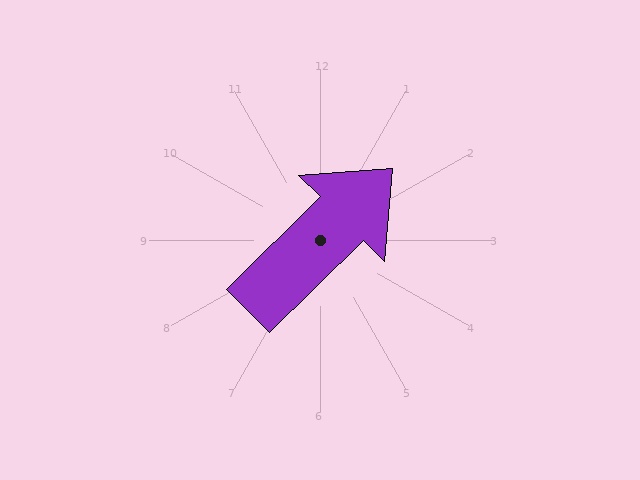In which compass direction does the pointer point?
Northeast.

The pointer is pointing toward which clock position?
Roughly 2 o'clock.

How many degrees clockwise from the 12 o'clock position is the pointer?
Approximately 45 degrees.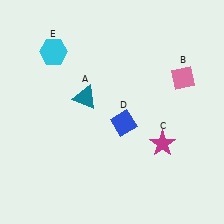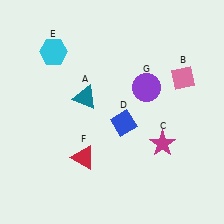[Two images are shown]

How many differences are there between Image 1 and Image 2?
There are 2 differences between the two images.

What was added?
A red triangle (F), a purple circle (G) were added in Image 2.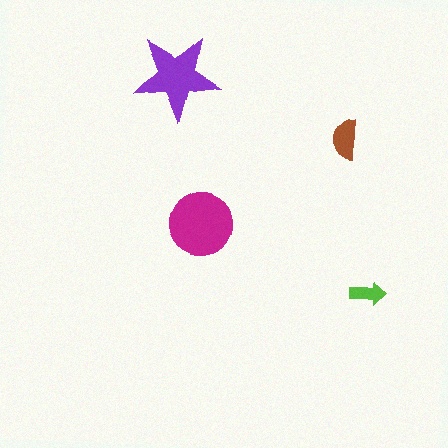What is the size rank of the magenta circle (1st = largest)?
1st.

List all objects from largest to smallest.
The magenta circle, the purple star, the brown semicircle, the lime arrow.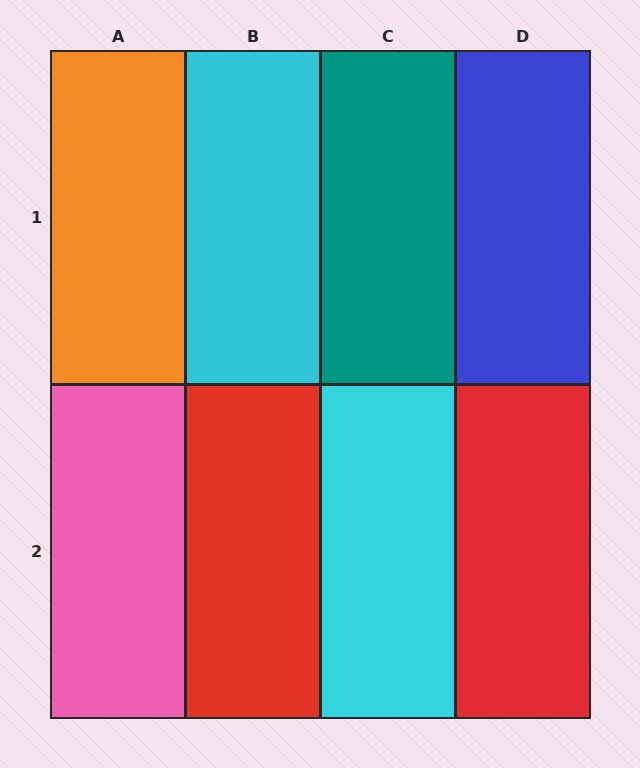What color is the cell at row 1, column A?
Orange.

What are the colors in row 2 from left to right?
Pink, red, cyan, red.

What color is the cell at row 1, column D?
Blue.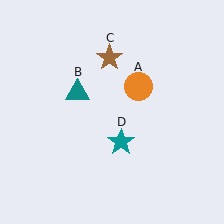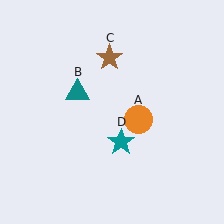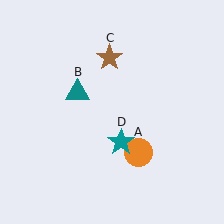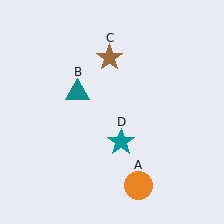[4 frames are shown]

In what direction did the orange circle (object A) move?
The orange circle (object A) moved down.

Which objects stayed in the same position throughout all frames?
Teal triangle (object B) and brown star (object C) and teal star (object D) remained stationary.